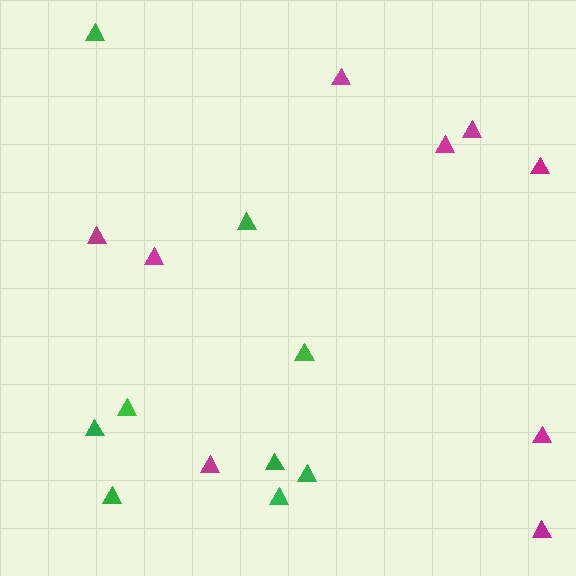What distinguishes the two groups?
There are 2 groups: one group of green triangles (9) and one group of magenta triangles (9).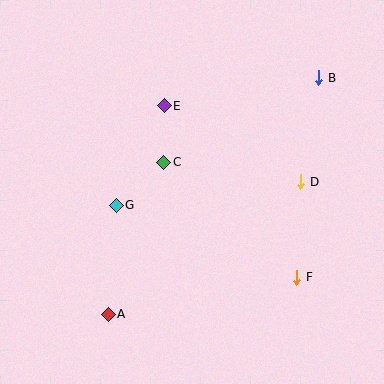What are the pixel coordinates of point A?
Point A is at (108, 314).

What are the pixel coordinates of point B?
Point B is at (319, 78).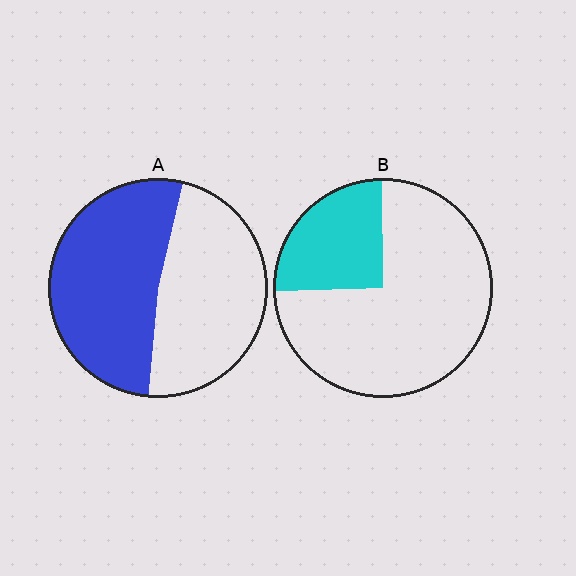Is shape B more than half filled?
No.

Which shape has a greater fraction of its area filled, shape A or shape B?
Shape A.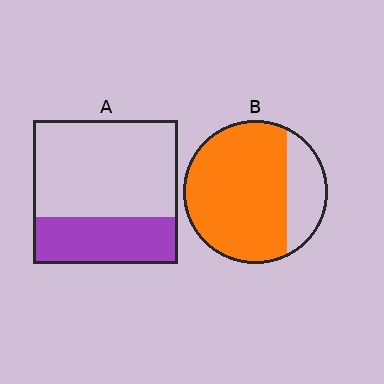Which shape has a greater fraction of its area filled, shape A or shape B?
Shape B.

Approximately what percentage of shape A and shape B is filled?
A is approximately 35% and B is approximately 75%.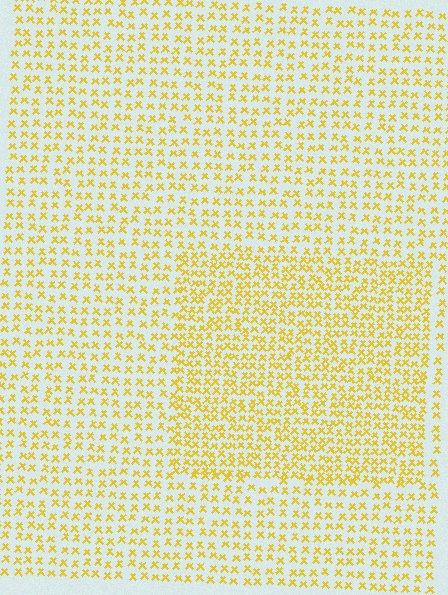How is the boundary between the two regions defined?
The boundary is defined by a change in element density (approximately 1.6x ratio). All elements are the same color, size, and shape.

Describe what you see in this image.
The image contains small yellow elements arranged at two different densities. A rectangle-shaped region is visible where the elements are more densely packed than the surrounding area.